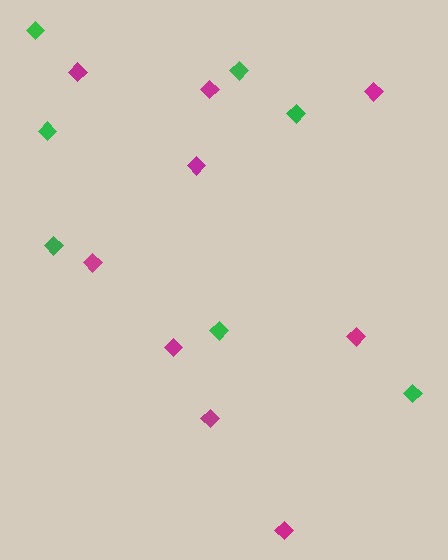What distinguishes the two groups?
There are 2 groups: one group of green diamonds (7) and one group of magenta diamonds (9).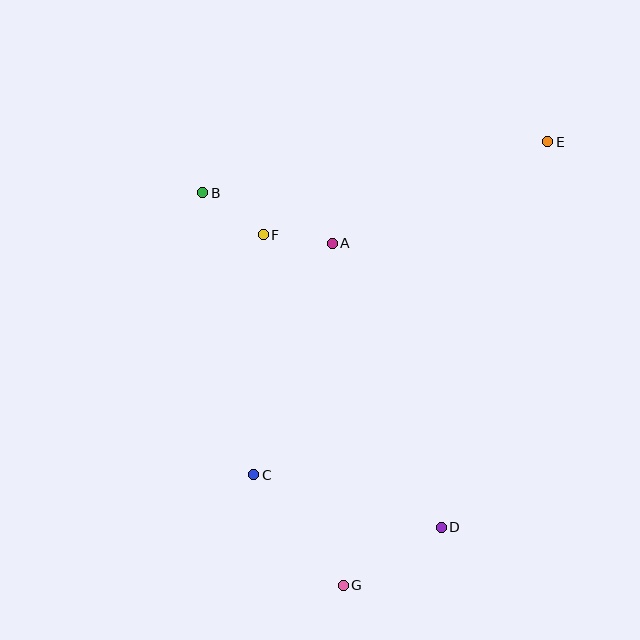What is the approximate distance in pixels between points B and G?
The distance between B and G is approximately 417 pixels.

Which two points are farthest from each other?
Points E and G are farthest from each other.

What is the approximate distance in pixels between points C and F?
The distance between C and F is approximately 240 pixels.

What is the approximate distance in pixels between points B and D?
The distance between B and D is approximately 411 pixels.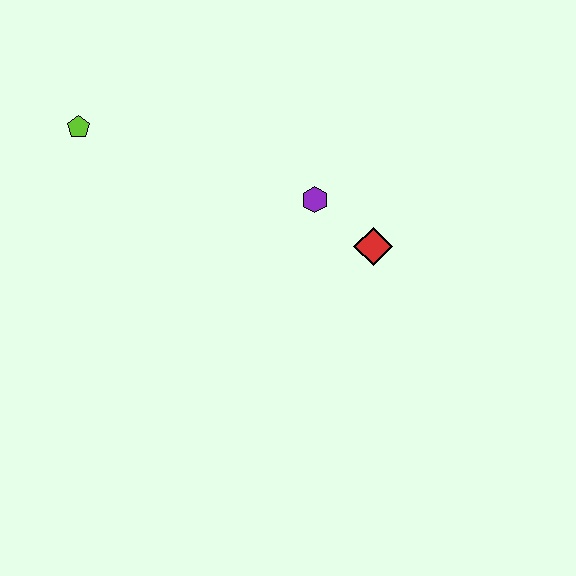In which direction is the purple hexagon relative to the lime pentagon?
The purple hexagon is to the right of the lime pentagon.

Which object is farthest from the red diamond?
The lime pentagon is farthest from the red diamond.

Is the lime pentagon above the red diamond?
Yes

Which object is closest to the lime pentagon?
The purple hexagon is closest to the lime pentagon.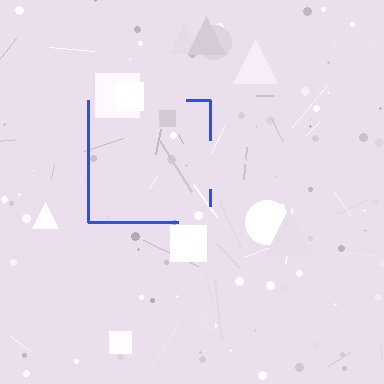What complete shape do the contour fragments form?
The contour fragments form a square.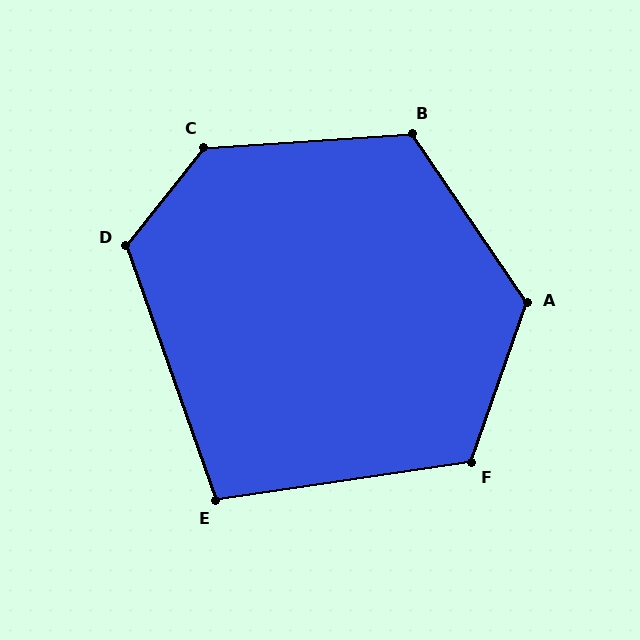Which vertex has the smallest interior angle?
E, at approximately 101 degrees.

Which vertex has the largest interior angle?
C, at approximately 132 degrees.